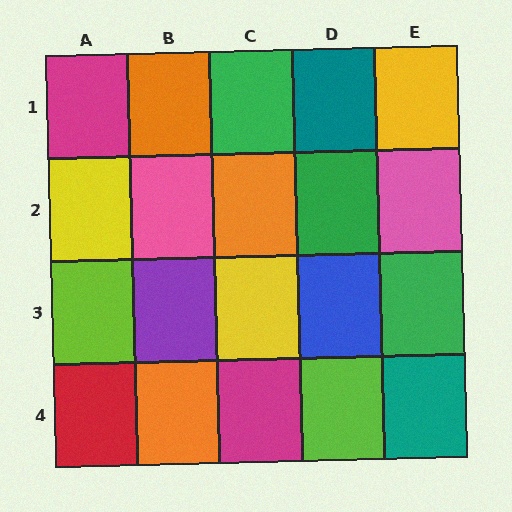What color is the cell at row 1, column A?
Magenta.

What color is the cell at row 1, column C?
Green.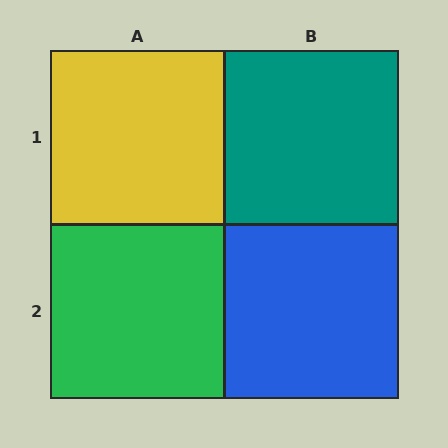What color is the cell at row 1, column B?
Teal.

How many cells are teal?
1 cell is teal.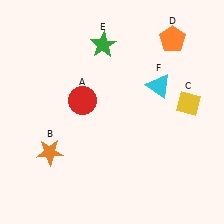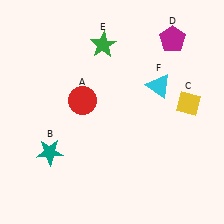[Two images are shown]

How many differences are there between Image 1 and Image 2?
There are 2 differences between the two images.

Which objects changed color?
B changed from orange to teal. D changed from orange to magenta.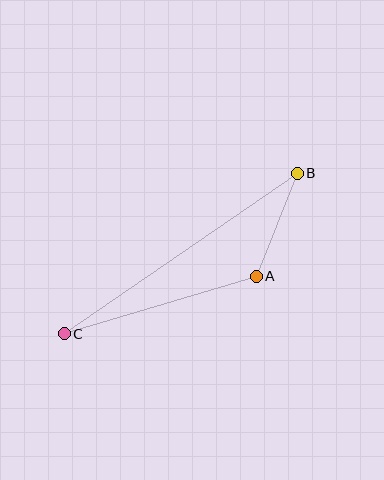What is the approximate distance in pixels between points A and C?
The distance between A and C is approximately 201 pixels.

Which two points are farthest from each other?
Points B and C are farthest from each other.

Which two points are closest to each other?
Points A and B are closest to each other.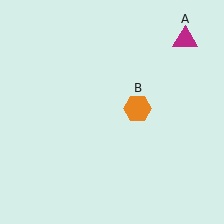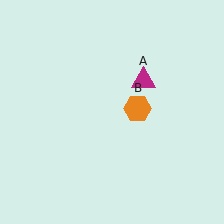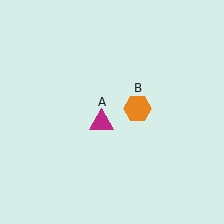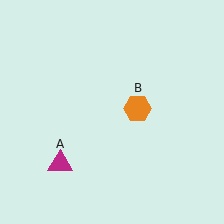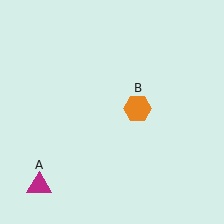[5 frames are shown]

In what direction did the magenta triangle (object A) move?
The magenta triangle (object A) moved down and to the left.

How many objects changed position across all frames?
1 object changed position: magenta triangle (object A).